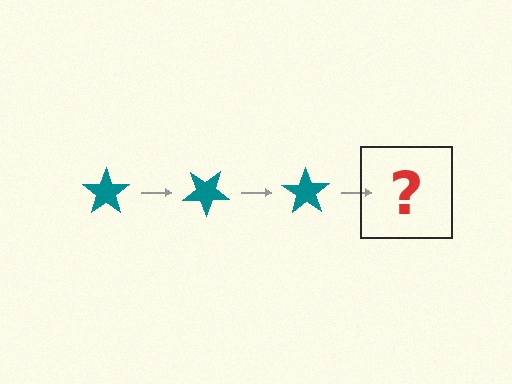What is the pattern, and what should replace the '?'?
The pattern is that the star rotates 35 degrees each step. The '?' should be a teal star rotated 105 degrees.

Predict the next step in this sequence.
The next step is a teal star rotated 105 degrees.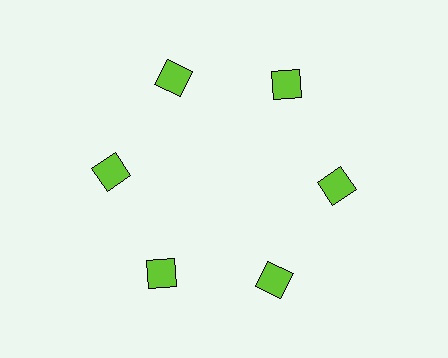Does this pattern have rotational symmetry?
Yes, this pattern has 6-fold rotational symmetry. It looks the same after rotating 60 degrees around the center.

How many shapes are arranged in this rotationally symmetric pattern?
There are 6 shapes, arranged in 6 groups of 1.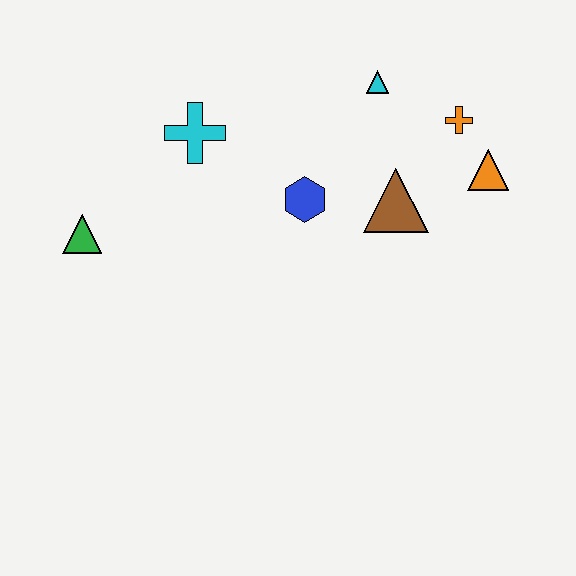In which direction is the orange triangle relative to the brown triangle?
The orange triangle is to the right of the brown triangle.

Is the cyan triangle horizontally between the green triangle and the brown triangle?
Yes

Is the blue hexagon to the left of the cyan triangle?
Yes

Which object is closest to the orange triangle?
The orange cross is closest to the orange triangle.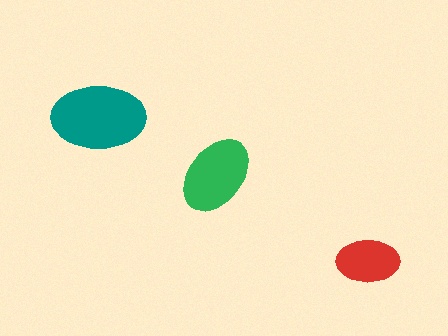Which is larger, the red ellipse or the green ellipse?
The green one.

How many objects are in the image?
There are 3 objects in the image.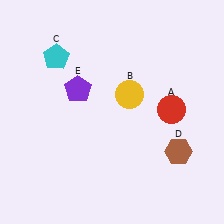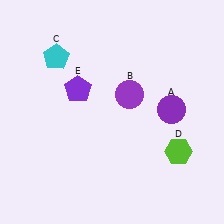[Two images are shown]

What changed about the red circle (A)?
In Image 1, A is red. In Image 2, it changed to purple.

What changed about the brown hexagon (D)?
In Image 1, D is brown. In Image 2, it changed to lime.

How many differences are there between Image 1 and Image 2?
There are 3 differences between the two images.